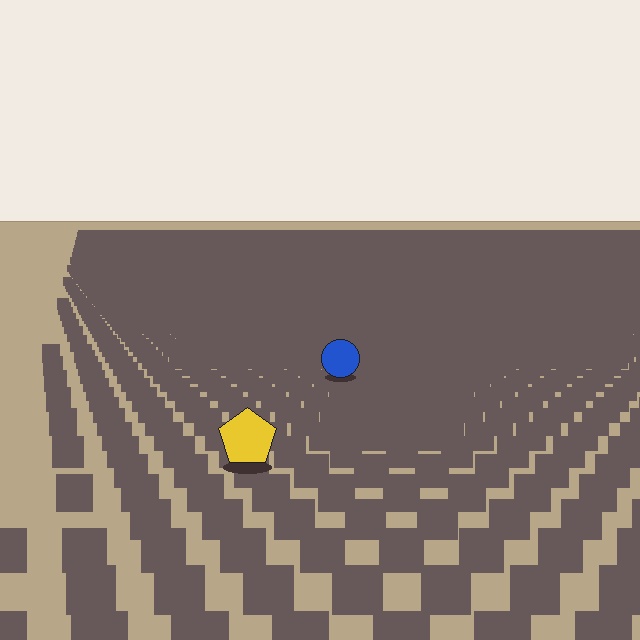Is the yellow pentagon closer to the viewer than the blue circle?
Yes. The yellow pentagon is closer — you can tell from the texture gradient: the ground texture is coarser near it.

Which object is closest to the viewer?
The yellow pentagon is closest. The texture marks near it are larger and more spread out.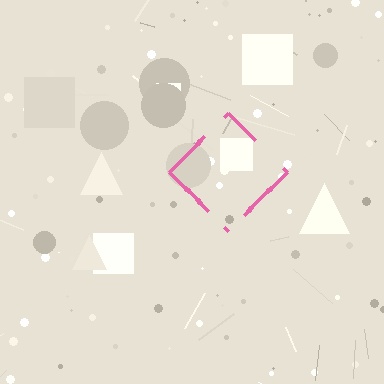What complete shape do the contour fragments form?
The contour fragments form a diamond.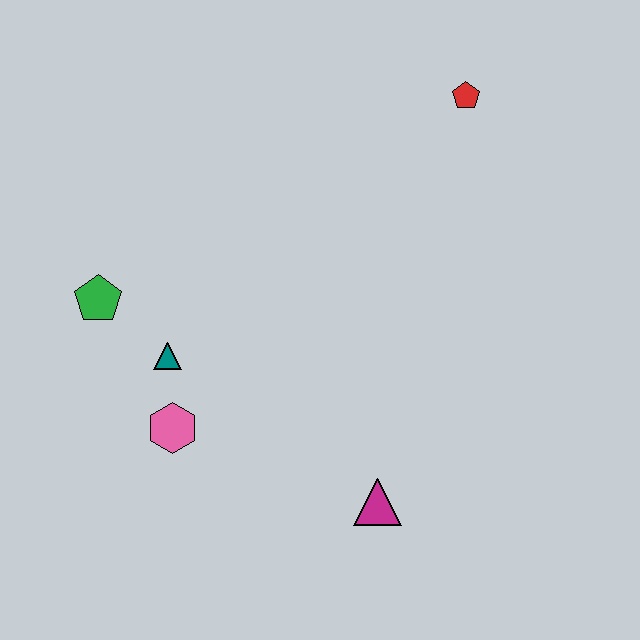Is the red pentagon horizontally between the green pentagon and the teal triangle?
No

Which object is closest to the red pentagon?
The teal triangle is closest to the red pentagon.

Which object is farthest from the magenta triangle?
The red pentagon is farthest from the magenta triangle.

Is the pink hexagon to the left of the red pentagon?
Yes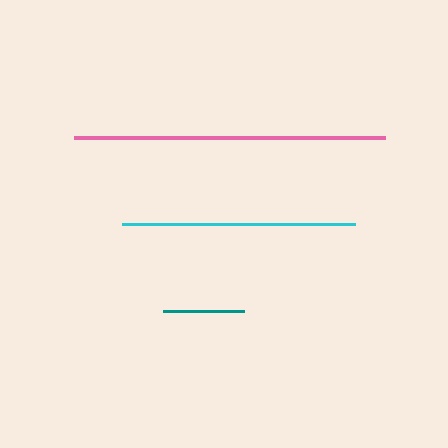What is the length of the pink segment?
The pink segment is approximately 312 pixels long.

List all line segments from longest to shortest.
From longest to shortest: pink, cyan, teal.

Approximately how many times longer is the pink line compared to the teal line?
The pink line is approximately 3.9 times the length of the teal line.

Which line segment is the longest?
The pink line is the longest at approximately 312 pixels.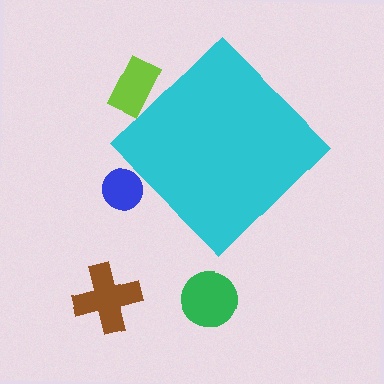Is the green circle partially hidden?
No, the green circle is fully visible.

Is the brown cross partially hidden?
No, the brown cross is fully visible.